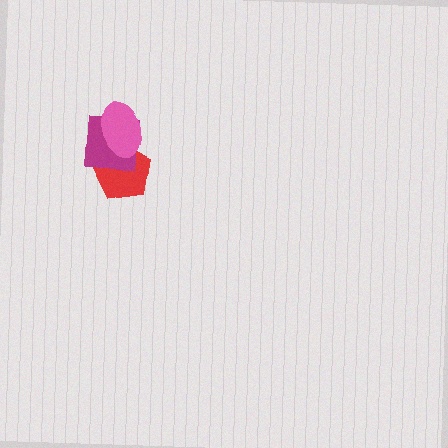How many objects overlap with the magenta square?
2 objects overlap with the magenta square.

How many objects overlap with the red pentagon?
2 objects overlap with the red pentagon.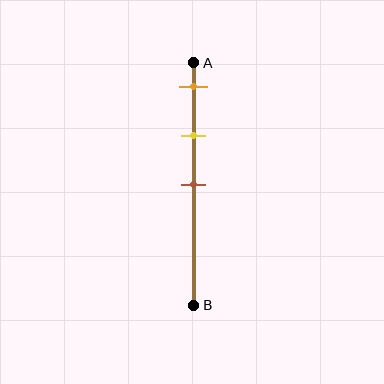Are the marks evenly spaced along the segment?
Yes, the marks are approximately evenly spaced.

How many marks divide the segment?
There are 3 marks dividing the segment.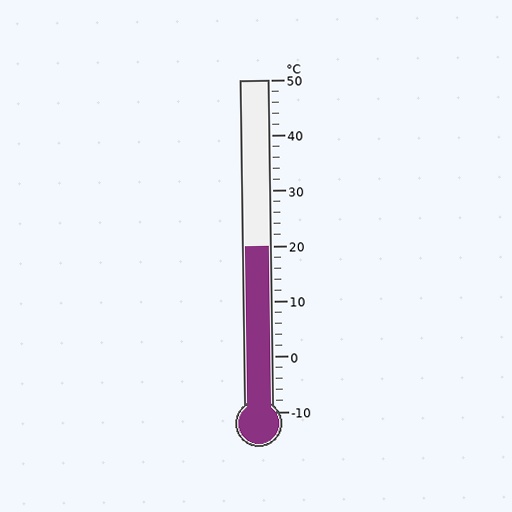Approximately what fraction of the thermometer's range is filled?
The thermometer is filled to approximately 50% of its range.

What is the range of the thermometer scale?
The thermometer scale ranges from -10°C to 50°C.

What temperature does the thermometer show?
The thermometer shows approximately 20°C.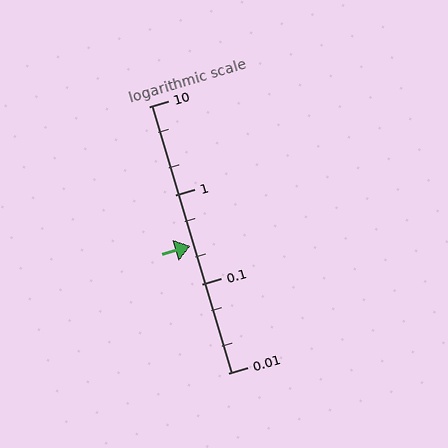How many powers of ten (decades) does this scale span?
The scale spans 3 decades, from 0.01 to 10.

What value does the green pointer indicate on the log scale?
The pointer indicates approximately 0.27.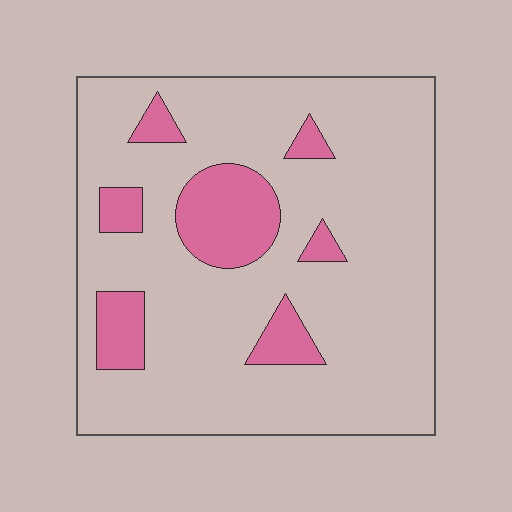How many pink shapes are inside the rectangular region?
7.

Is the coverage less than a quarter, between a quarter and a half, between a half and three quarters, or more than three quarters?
Less than a quarter.